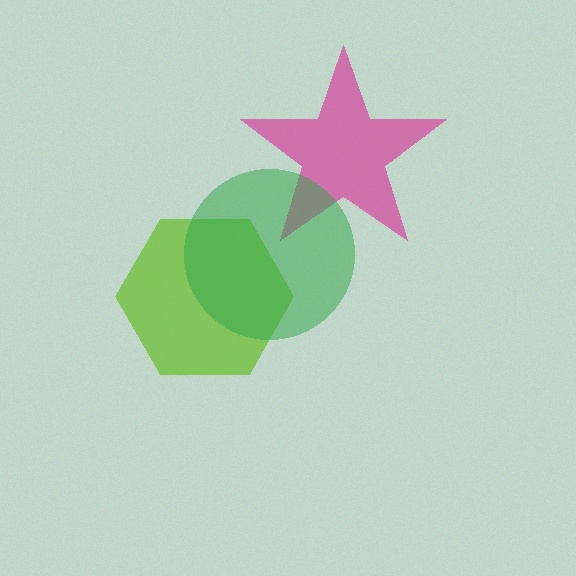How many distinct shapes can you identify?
There are 3 distinct shapes: a lime hexagon, a magenta star, a green circle.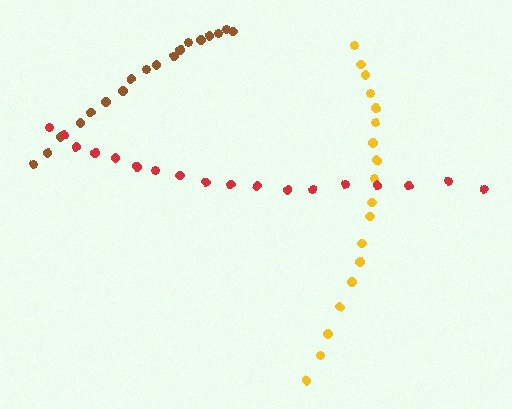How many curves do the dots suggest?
There are 3 distinct paths.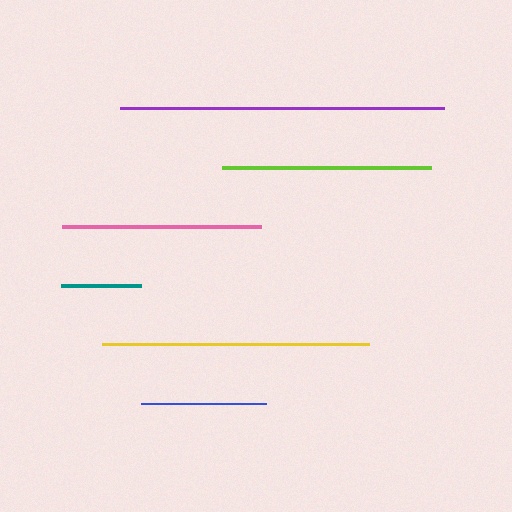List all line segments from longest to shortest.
From longest to shortest: purple, yellow, lime, pink, blue, teal.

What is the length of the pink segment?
The pink segment is approximately 199 pixels long.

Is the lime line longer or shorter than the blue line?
The lime line is longer than the blue line.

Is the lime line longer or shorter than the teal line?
The lime line is longer than the teal line.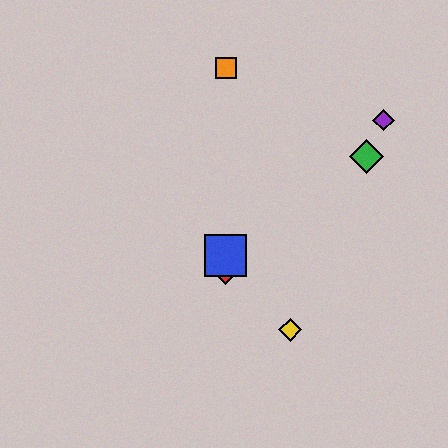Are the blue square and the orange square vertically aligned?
Yes, both are at x≈226.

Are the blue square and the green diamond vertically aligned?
No, the blue square is at x≈226 and the green diamond is at x≈367.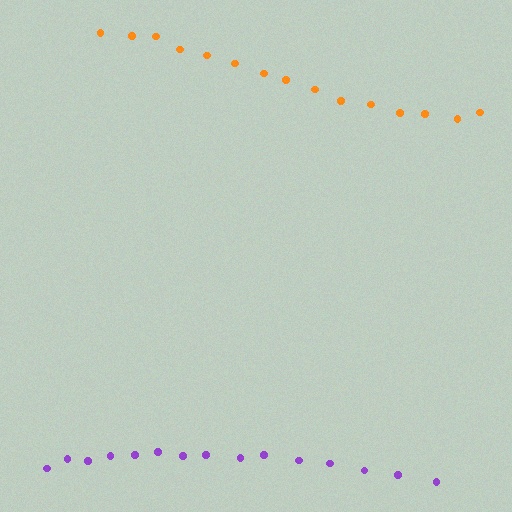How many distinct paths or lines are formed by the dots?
There are 2 distinct paths.